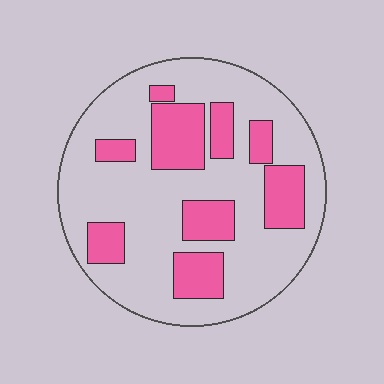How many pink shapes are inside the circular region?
9.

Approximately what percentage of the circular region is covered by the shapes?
Approximately 30%.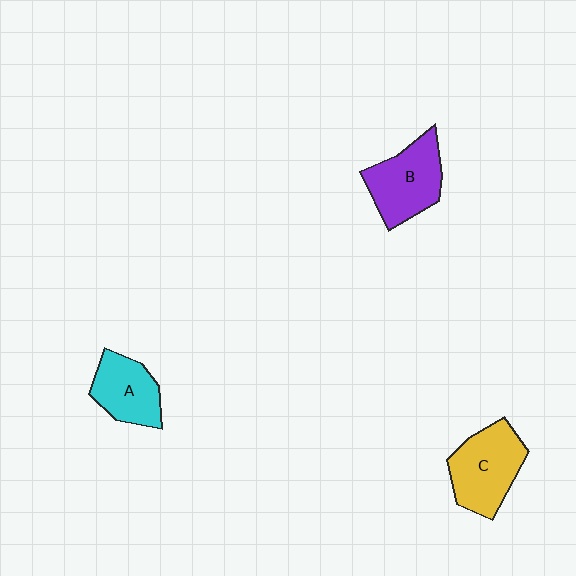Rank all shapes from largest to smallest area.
From largest to smallest: C (yellow), B (purple), A (cyan).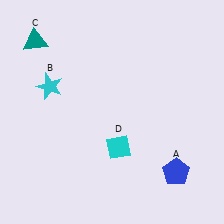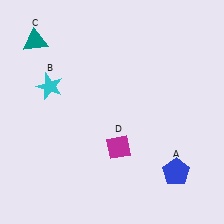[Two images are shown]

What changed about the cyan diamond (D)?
In Image 1, D is cyan. In Image 2, it changed to magenta.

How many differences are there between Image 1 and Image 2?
There is 1 difference between the two images.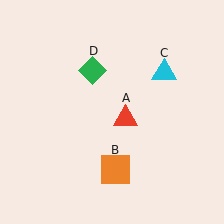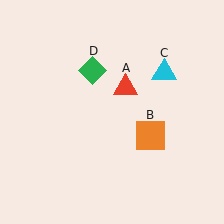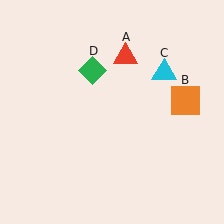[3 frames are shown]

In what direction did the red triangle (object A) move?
The red triangle (object A) moved up.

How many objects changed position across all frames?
2 objects changed position: red triangle (object A), orange square (object B).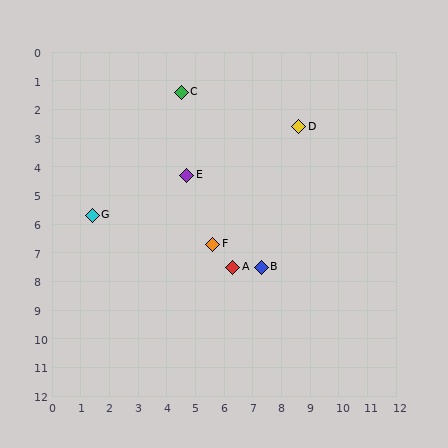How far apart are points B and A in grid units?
Points B and A are about 1.0 grid units apart.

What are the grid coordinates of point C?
Point C is at approximately (4.5, 1.4).